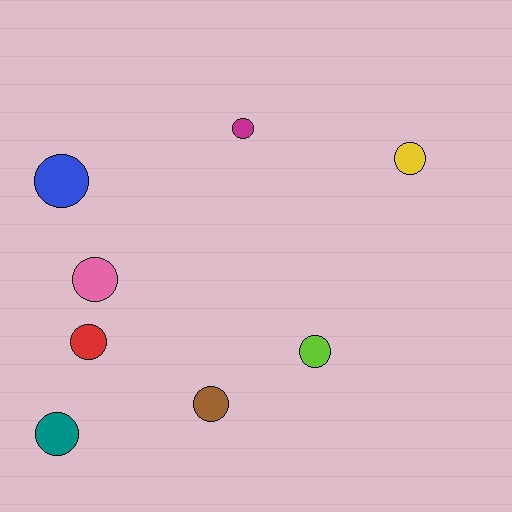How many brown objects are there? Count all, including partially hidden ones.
There is 1 brown object.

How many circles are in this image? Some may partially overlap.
There are 8 circles.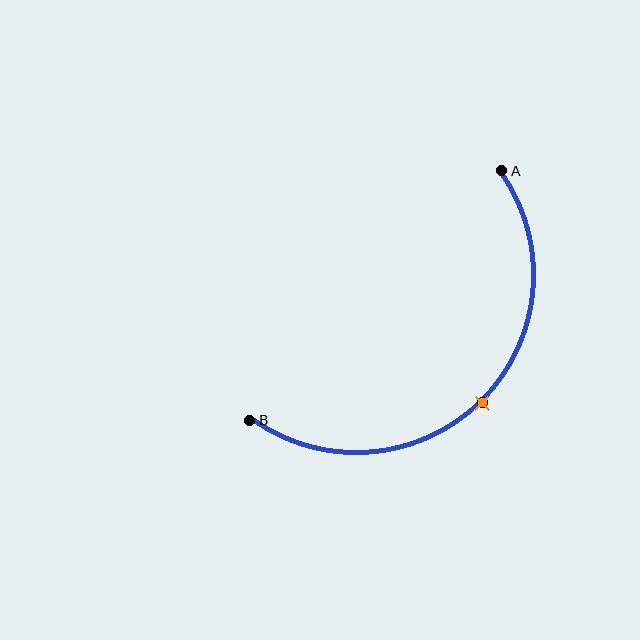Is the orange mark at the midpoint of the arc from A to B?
Yes. The orange mark lies on the arc at equal arc-length from both A and B — it is the arc midpoint.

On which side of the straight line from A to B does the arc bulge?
The arc bulges below and to the right of the straight line connecting A and B.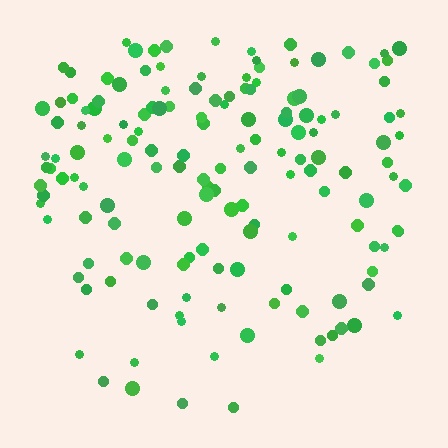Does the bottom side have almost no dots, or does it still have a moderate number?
Still a moderate number, just noticeably fewer than the top.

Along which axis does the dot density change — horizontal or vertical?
Vertical.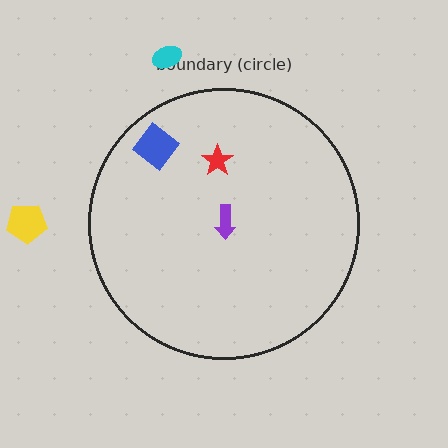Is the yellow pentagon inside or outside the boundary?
Outside.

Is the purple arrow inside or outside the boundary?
Inside.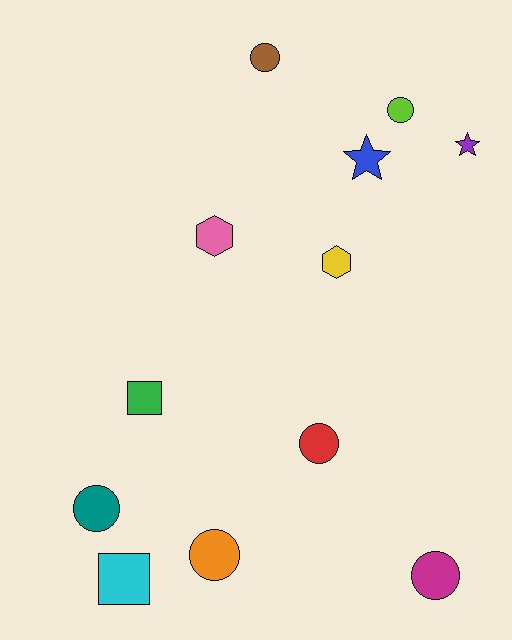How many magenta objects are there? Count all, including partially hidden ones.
There is 1 magenta object.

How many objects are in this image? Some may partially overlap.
There are 12 objects.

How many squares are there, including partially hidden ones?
There are 2 squares.